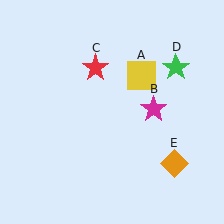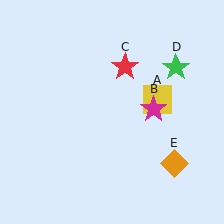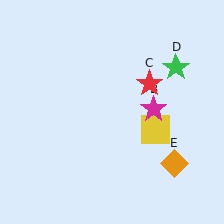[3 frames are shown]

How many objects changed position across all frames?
2 objects changed position: yellow square (object A), red star (object C).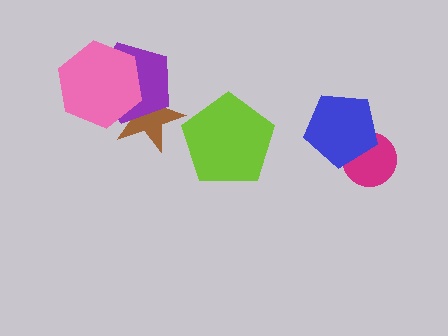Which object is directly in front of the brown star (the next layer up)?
The purple pentagon is directly in front of the brown star.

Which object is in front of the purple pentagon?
The pink hexagon is in front of the purple pentagon.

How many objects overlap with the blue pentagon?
1 object overlaps with the blue pentagon.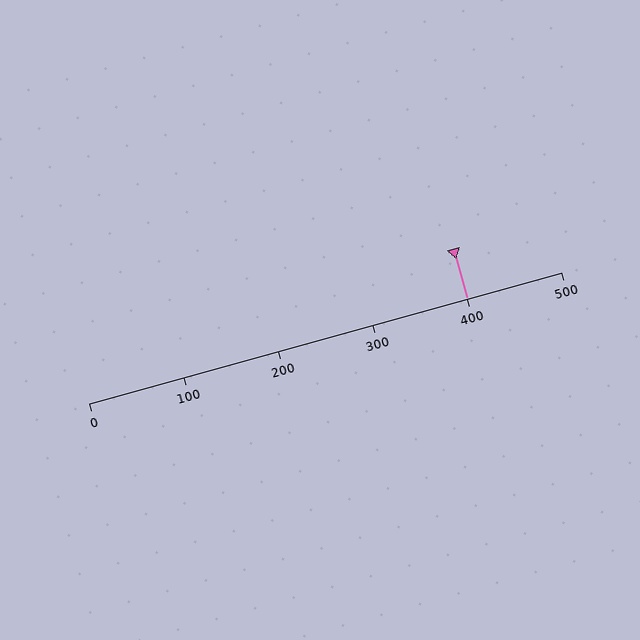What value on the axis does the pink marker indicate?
The marker indicates approximately 400.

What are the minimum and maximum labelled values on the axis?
The axis runs from 0 to 500.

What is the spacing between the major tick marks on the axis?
The major ticks are spaced 100 apart.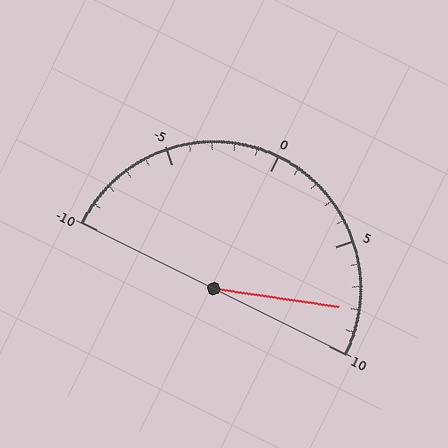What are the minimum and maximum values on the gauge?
The gauge ranges from -10 to 10.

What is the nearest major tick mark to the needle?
The nearest major tick mark is 10.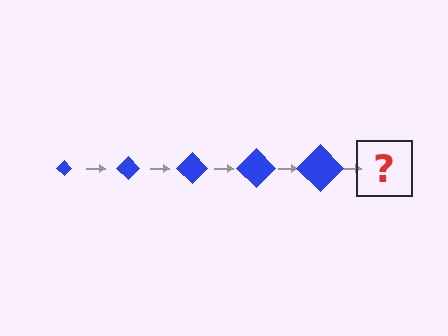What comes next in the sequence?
The next element should be a blue diamond, larger than the previous one.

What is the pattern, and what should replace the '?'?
The pattern is that the diamond gets progressively larger each step. The '?' should be a blue diamond, larger than the previous one.